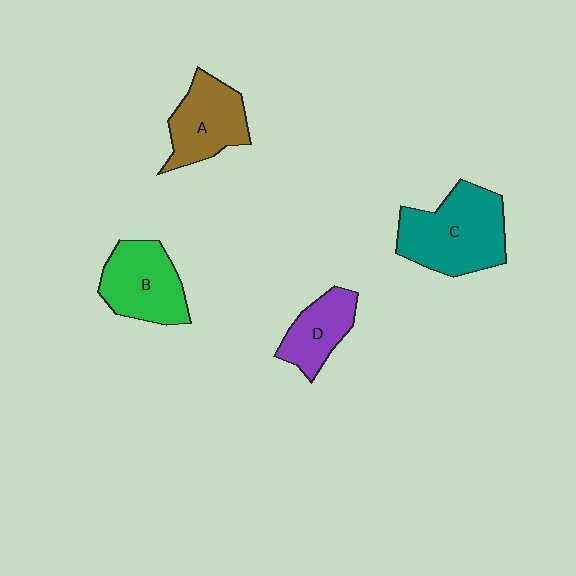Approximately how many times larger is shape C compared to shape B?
Approximately 1.3 times.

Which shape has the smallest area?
Shape D (purple).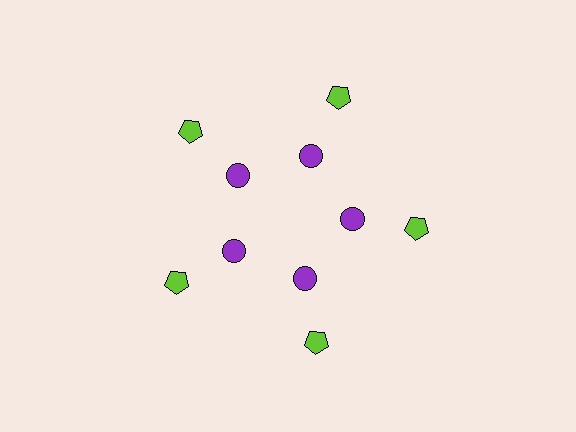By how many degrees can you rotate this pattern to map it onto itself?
The pattern maps onto itself every 72 degrees of rotation.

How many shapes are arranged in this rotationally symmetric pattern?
There are 10 shapes, arranged in 5 groups of 2.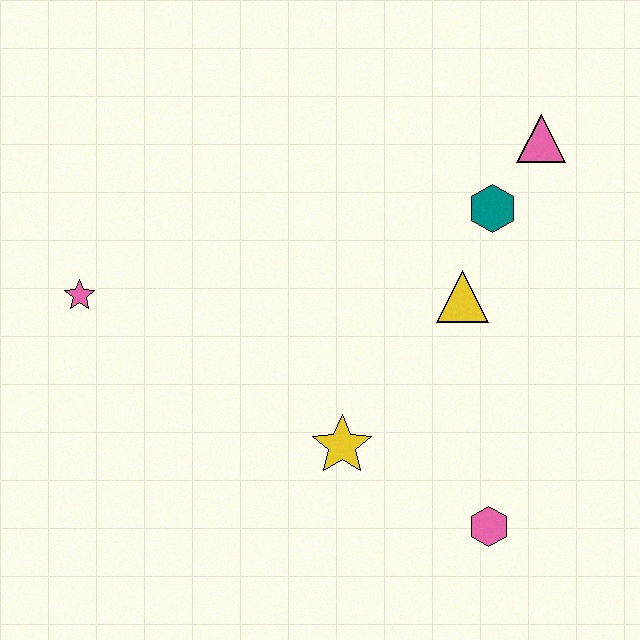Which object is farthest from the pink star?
The pink triangle is farthest from the pink star.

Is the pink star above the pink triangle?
No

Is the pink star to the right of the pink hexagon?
No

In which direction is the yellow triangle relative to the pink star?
The yellow triangle is to the right of the pink star.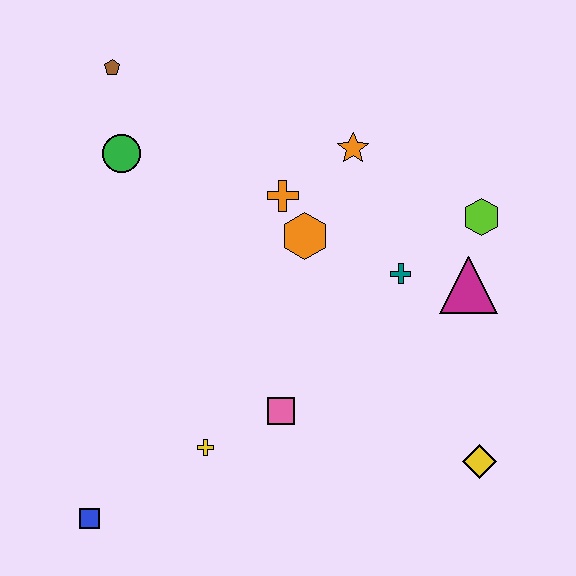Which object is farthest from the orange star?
The blue square is farthest from the orange star.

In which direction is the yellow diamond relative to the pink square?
The yellow diamond is to the right of the pink square.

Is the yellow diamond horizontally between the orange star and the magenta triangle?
No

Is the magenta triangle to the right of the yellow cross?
Yes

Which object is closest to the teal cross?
The magenta triangle is closest to the teal cross.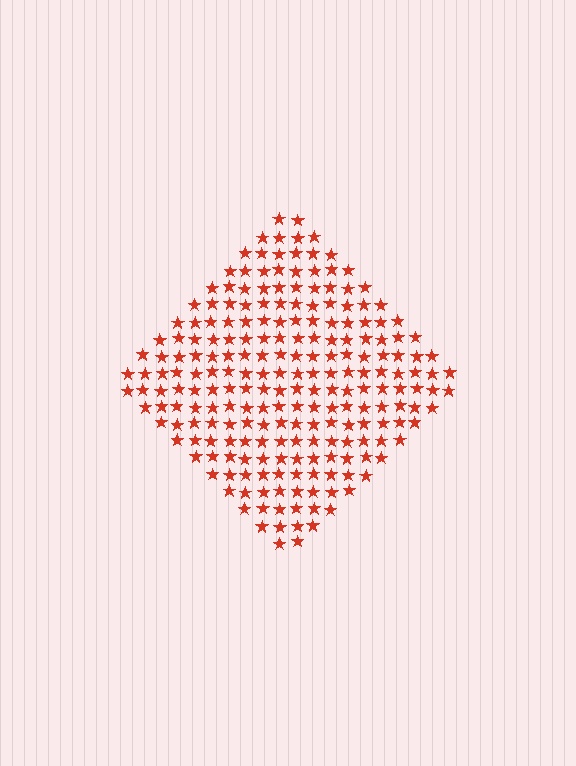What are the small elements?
The small elements are stars.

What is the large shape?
The large shape is a diamond.